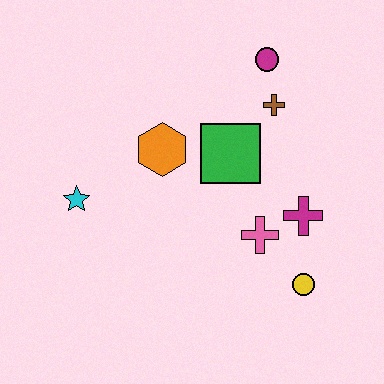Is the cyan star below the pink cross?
No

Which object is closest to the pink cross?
The magenta cross is closest to the pink cross.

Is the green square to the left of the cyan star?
No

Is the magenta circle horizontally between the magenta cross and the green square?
Yes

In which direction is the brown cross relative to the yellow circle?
The brown cross is above the yellow circle.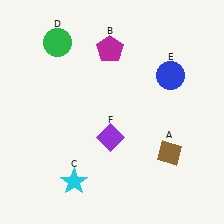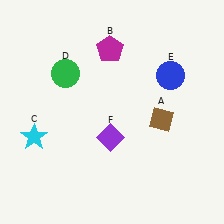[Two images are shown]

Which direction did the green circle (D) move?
The green circle (D) moved down.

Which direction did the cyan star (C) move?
The cyan star (C) moved up.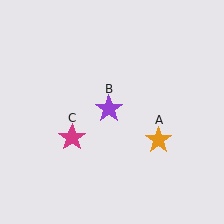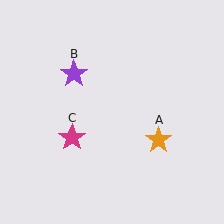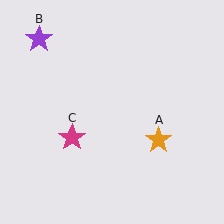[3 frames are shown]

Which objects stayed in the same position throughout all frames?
Orange star (object A) and magenta star (object C) remained stationary.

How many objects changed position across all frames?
1 object changed position: purple star (object B).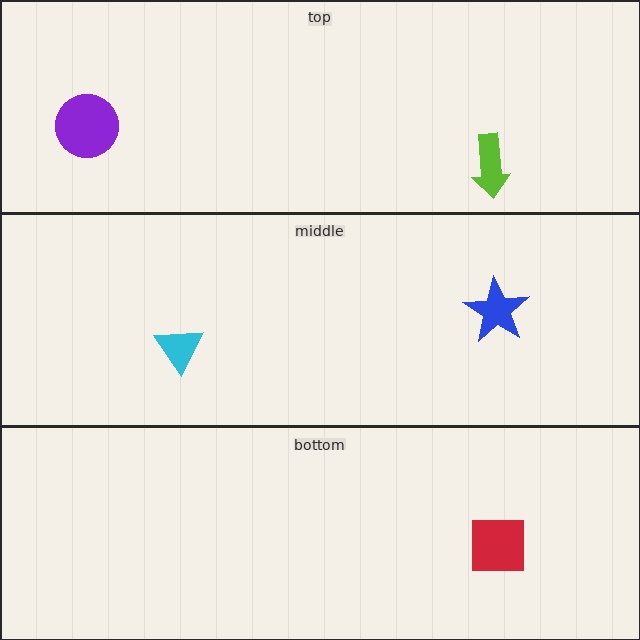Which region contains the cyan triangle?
The middle region.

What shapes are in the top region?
The lime arrow, the purple circle.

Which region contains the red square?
The bottom region.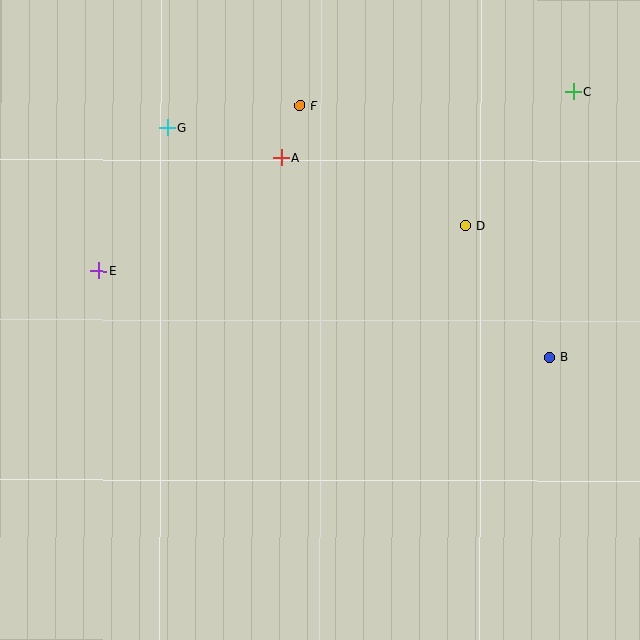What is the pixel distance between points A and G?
The distance between A and G is 118 pixels.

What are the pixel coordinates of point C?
Point C is at (573, 91).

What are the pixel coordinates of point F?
Point F is at (300, 106).